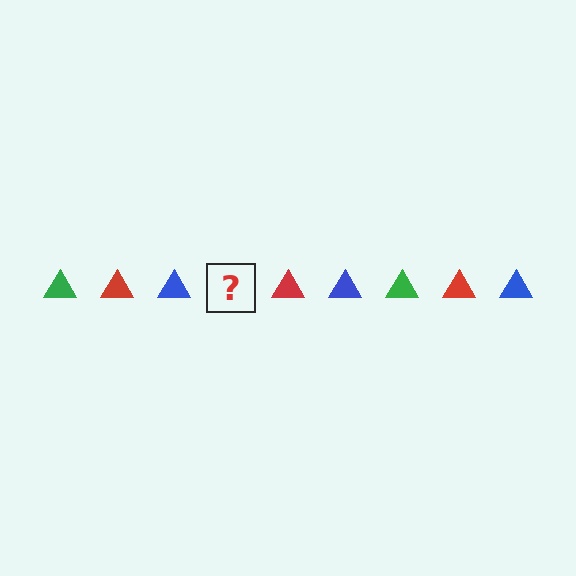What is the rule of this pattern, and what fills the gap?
The rule is that the pattern cycles through green, red, blue triangles. The gap should be filled with a green triangle.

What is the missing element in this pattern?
The missing element is a green triangle.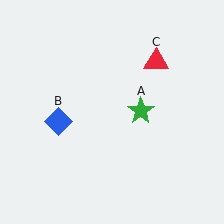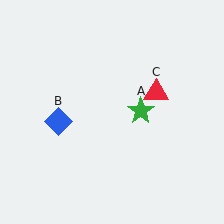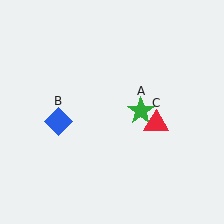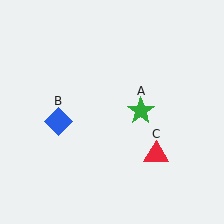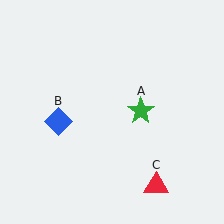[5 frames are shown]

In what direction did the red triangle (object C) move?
The red triangle (object C) moved down.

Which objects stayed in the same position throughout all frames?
Green star (object A) and blue diamond (object B) remained stationary.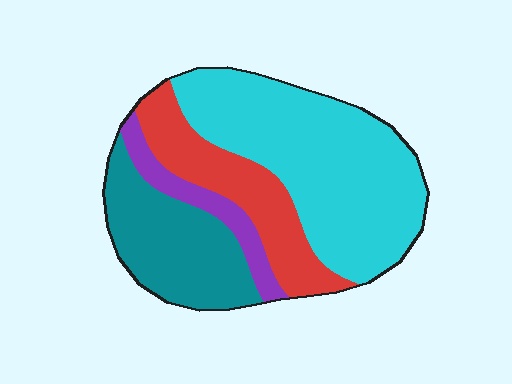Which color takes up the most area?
Cyan, at roughly 45%.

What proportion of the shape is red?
Red covers around 20% of the shape.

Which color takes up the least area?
Purple, at roughly 10%.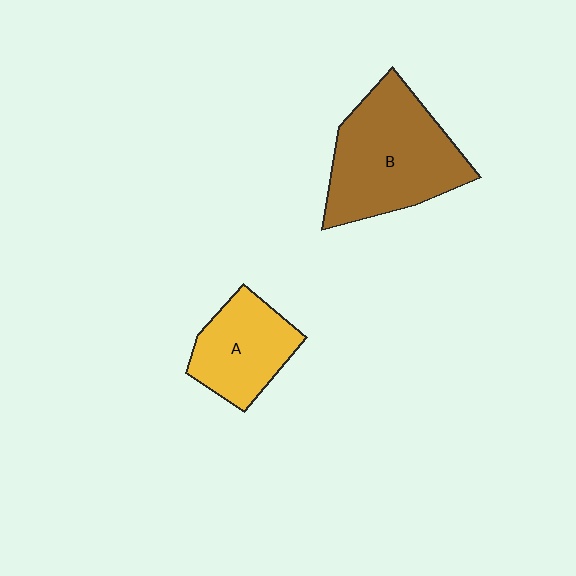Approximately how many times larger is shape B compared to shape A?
Approximately 1.7 times.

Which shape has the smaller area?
Shape A (yellow).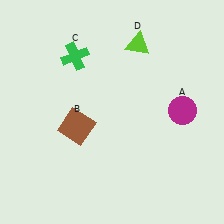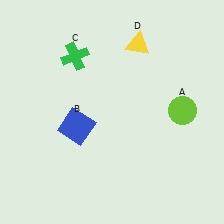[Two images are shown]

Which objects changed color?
A changed from magenta to lime. B changed from brown to blue. D changed from lime to yellow.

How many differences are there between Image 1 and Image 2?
There are 3 differences between the two images.